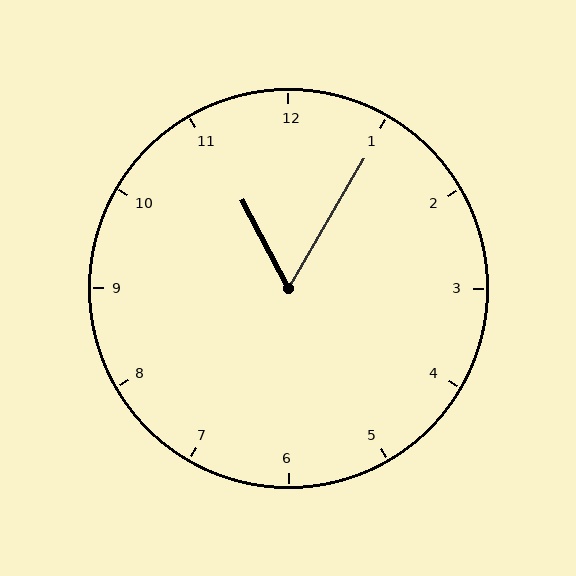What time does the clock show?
11:05.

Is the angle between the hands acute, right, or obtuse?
It is acute.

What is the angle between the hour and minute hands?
Approximately 58 degrees.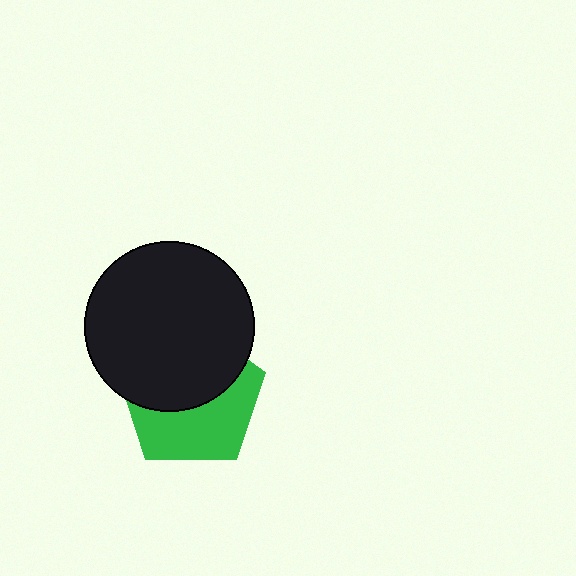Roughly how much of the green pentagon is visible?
About half of it is visible (roughly 48%).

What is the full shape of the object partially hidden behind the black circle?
The partially hidden object is a green pentagon.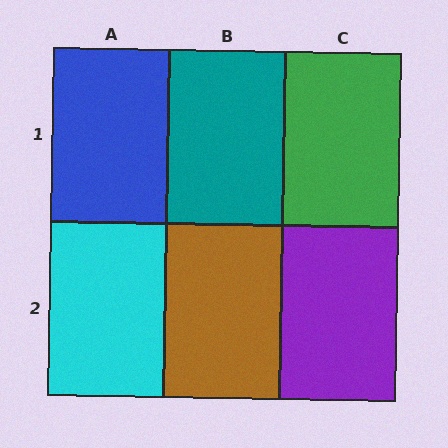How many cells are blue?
1 cell is blue.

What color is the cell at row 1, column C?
Green.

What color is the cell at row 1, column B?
Teal.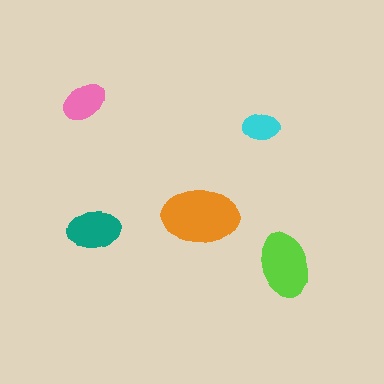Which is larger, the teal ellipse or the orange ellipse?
The orange one.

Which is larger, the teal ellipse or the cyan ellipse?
The teal one.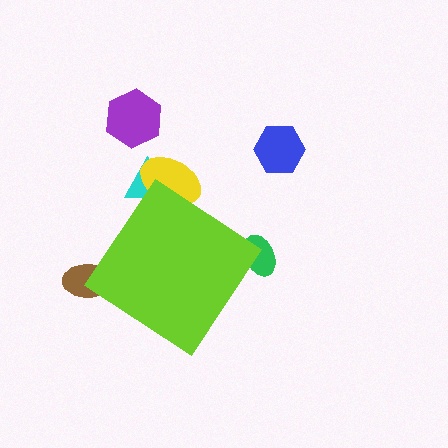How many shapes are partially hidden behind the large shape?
4 shapes are partially hidden.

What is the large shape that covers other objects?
A lime diamond.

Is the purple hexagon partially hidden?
No, the purple hexagon is fully visible.